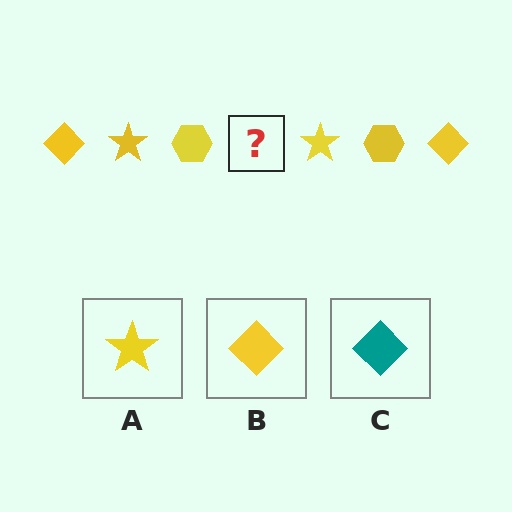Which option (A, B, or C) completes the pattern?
B.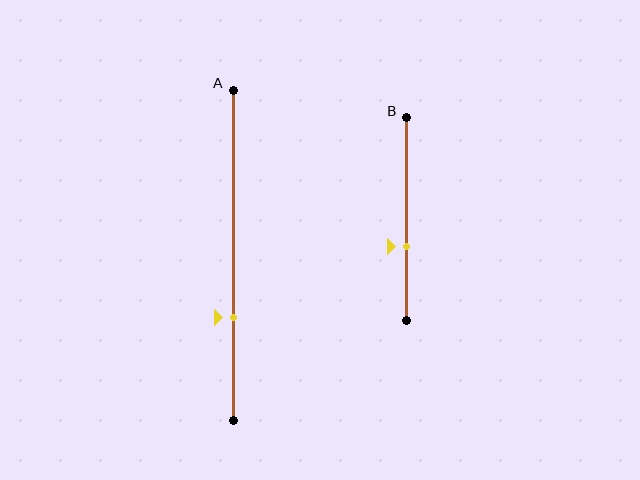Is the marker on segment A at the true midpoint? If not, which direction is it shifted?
No, the marker on segment A is shifted downward by about 19% of the segment length.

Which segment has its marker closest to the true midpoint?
Segment B has its marker closest to the true midpoint.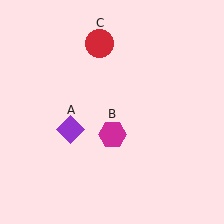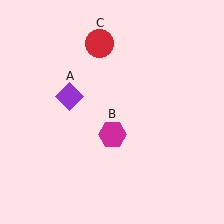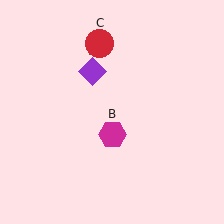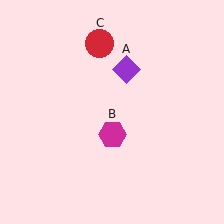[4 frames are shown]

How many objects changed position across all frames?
1 object changed position: purple diamond (object A).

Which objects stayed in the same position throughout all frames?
Magenta hexagon (object B) and red circle (object C) remained stationary.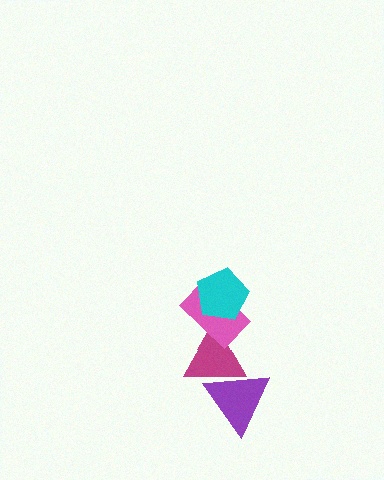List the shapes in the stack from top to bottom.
From top to bottom: the cyan pentagon, the pink rectangle, the magenta triangle, the purple triangle.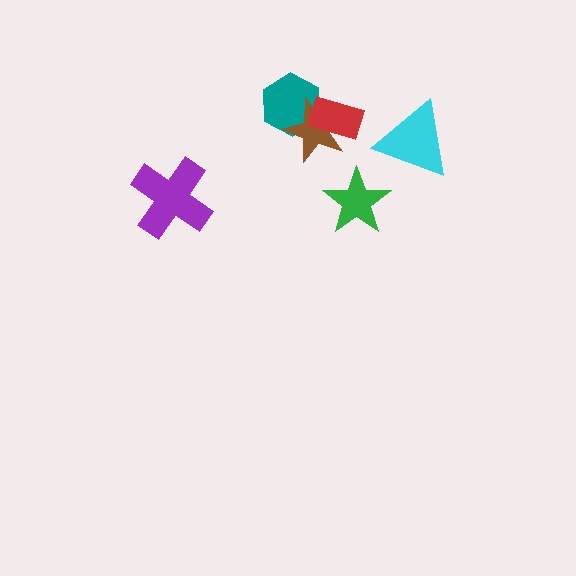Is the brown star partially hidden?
Yes, it is partially covered by another shape.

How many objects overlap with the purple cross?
0 objects overlap with the purple cross.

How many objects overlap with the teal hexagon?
2 objects overlap with the teal hexagon.